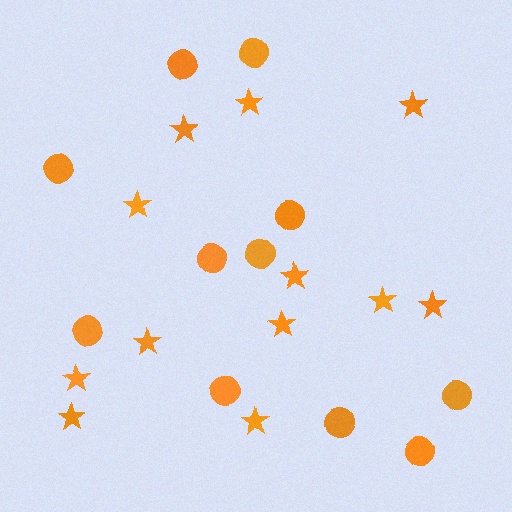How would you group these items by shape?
There are 2 groups: one group of stars (12) and one group of circles (11).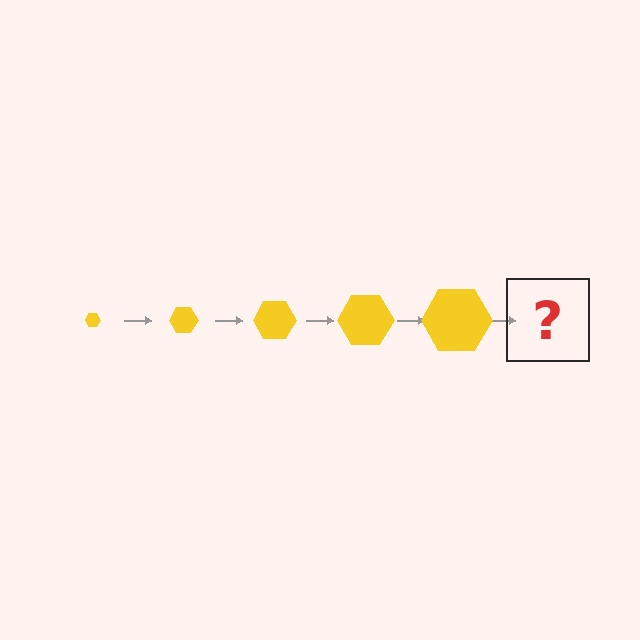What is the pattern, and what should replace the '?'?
The pattern is that the hexagon gets progressively larger each step. The '?' should be a yellow hexagon, larger than the previous one.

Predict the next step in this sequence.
The next step is a yellow hexagon, larger than the previous one.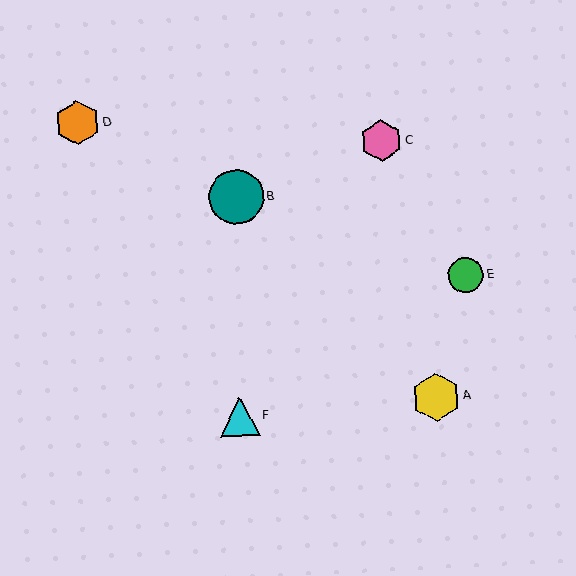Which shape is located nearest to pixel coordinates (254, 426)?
The cyan triangle (labeled F) at (240, 417) is nearest to that location.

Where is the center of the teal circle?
The center of the teal circle is at (236, 197).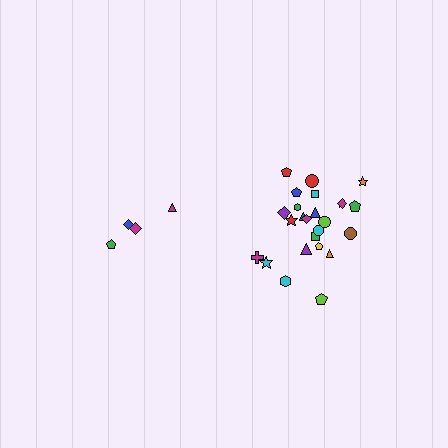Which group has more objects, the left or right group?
The right group.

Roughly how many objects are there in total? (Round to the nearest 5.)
Roughly 30 objects in total.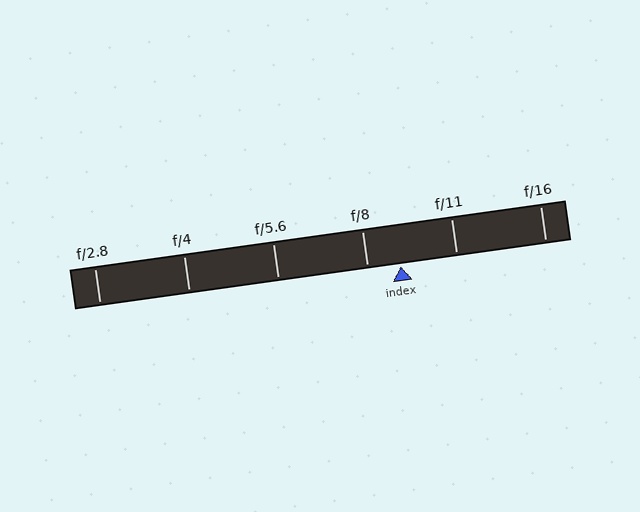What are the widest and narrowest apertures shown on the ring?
The widest aperture shown is f/2.8 and the narrowest is f/16.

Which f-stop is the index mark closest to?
The index mark is closest to f/8.